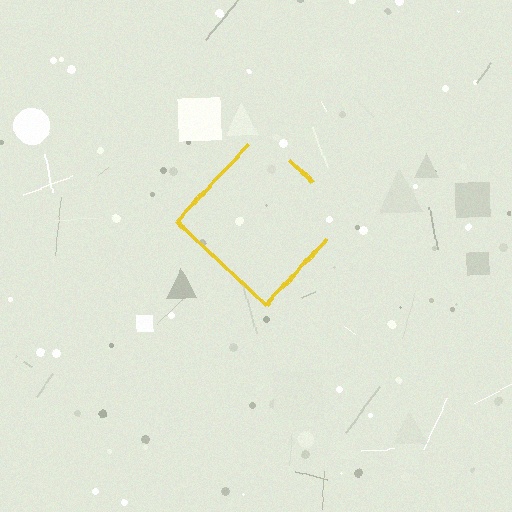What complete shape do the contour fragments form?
The contour fragments form a diamond.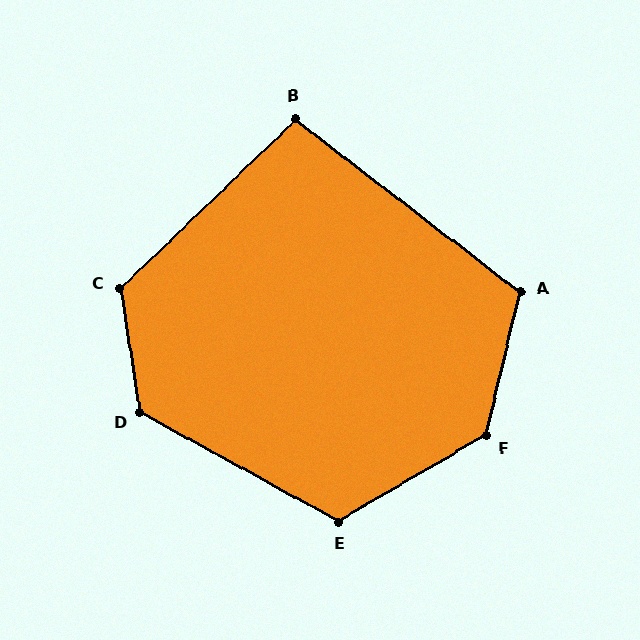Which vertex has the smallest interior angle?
B, at approximately 99 degrees.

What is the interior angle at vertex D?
Approximately 128 degrees (obtuse).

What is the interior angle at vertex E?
Approximately 121 degrees (obtuse).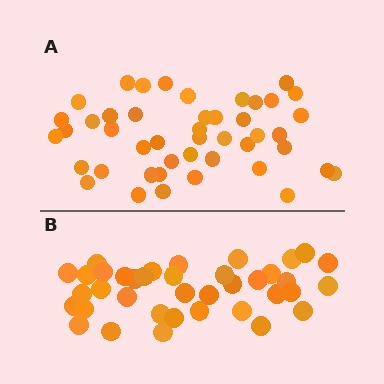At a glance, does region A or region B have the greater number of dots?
Region A (the top region) has more dots.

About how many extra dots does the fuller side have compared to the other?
Region A has roughly 8 or so more dots than region B.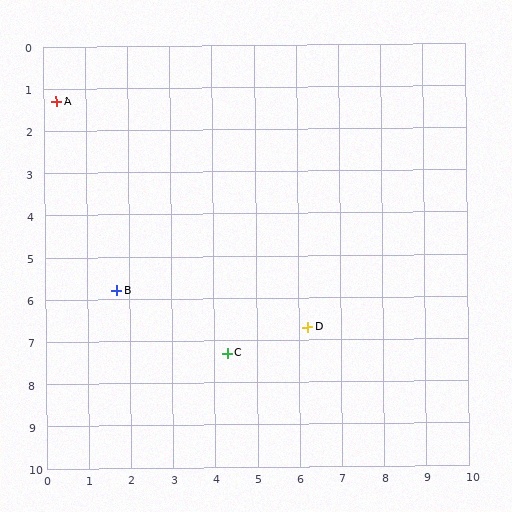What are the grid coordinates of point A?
Point A is at approximately (0.3, 1.3).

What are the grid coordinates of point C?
Point C is at approximately (4.3, 7.3).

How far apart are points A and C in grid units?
Points A and C are about 7.2 grid units apart.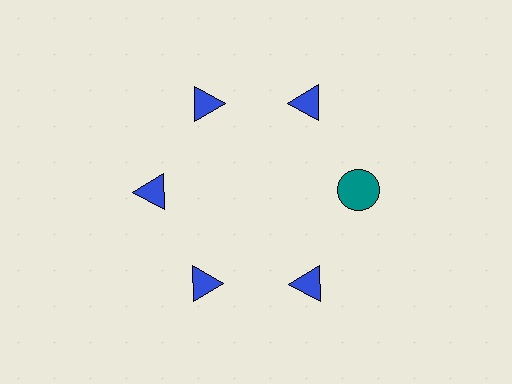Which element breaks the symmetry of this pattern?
The teal circle at roughly the 3 o'clock position breaks the symmetry. All other shapes are blue triangles.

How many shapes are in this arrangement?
There are 6 shapes arranged in a ring pattern.